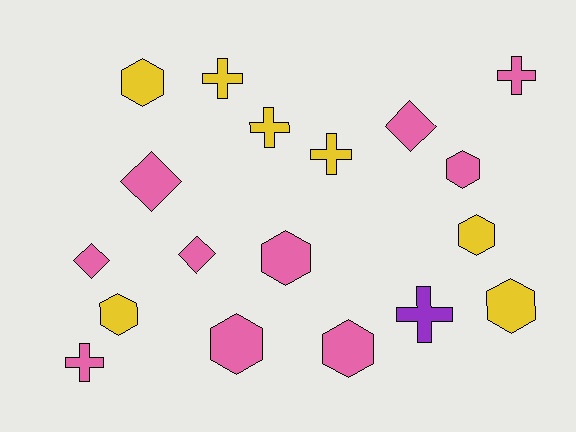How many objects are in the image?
There are 18 objects.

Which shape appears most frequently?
Hexagon, with 8 objects.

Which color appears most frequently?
Pink, with 10 objects.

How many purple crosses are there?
There is 1 purple cross.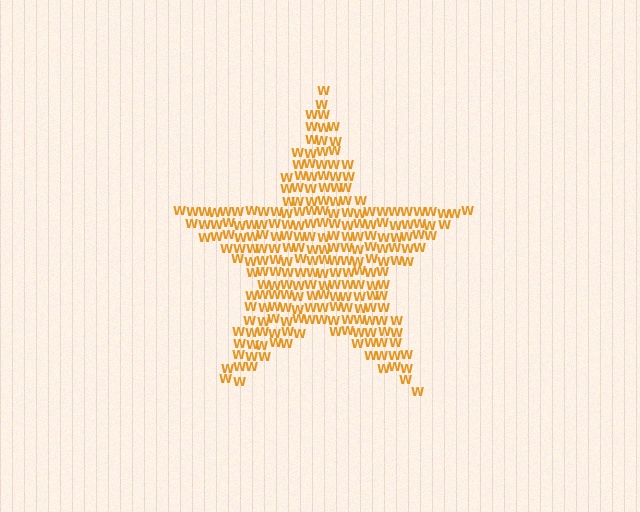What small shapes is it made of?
It is made of small letter W's.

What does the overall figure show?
The overall figure shows a star.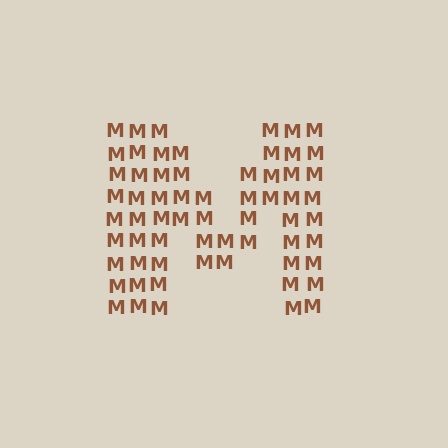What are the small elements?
The small elements are letter M's.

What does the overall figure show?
The overall figure shows the letter M.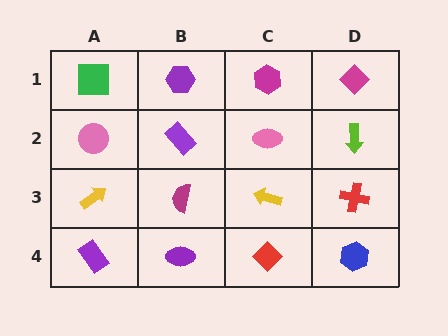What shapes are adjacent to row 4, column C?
A yellow arrow (row 3, column C), a purple ellipse (row 4, column B), a blue hexagon (row 4, column D).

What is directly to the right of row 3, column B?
A yellow arrow.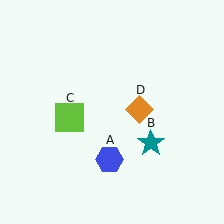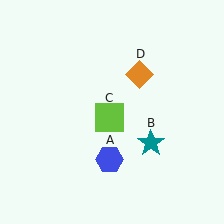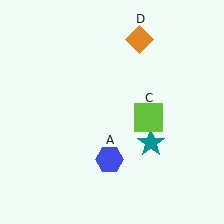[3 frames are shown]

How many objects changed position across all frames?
2 objects changed position: lime square (object C), orange diamond (object D).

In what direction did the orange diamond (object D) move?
The orange diamond (object D) moved up.